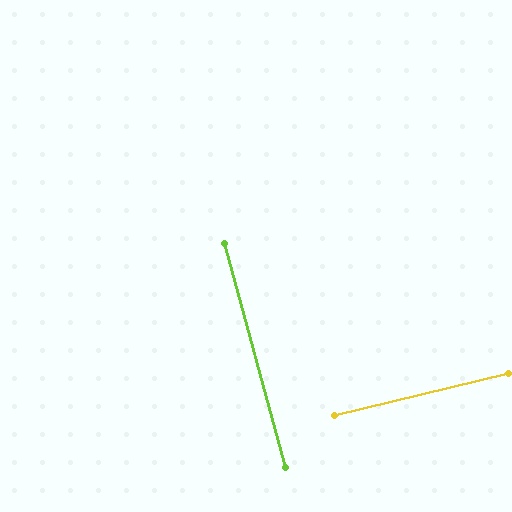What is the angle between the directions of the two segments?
Approximately 88 degrees.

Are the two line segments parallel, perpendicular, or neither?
Perpendicular — they meet at approximately 88°.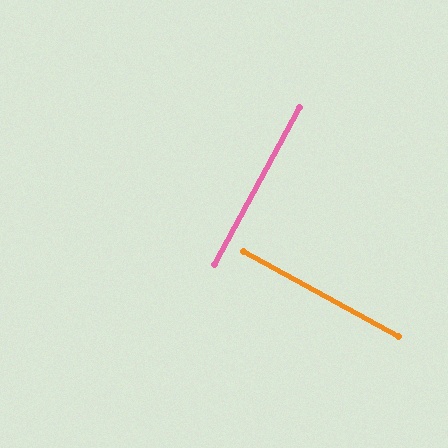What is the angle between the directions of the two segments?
Approximately 90 degrees.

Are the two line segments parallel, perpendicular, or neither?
Perpendicular — they meet at approximately 90°.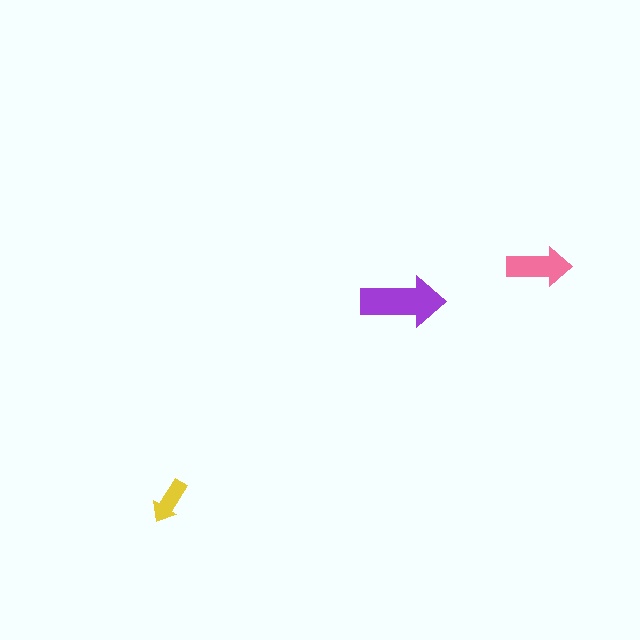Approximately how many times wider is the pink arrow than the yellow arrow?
About 1.5 times wider.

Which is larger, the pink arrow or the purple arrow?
The purple one.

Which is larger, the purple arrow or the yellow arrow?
The purple one.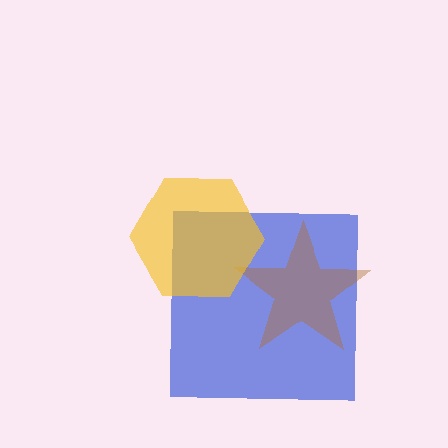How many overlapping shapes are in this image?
There are 3 overlapping shapes in the image.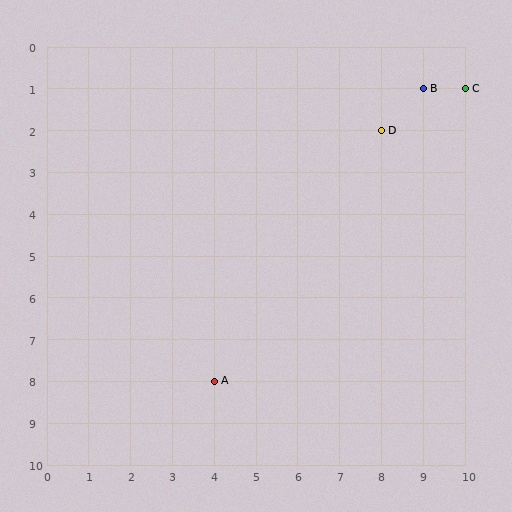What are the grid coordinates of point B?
Point B is at grid coordinates (9, 1).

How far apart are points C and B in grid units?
Points C and B are 1 column apart.